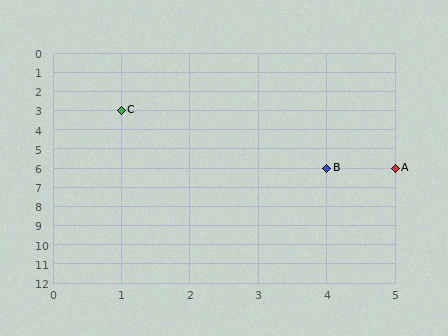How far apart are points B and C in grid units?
Points B and C are 3 columns and 3 rows apart (about 4.2 grid units diagonally).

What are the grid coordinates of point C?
Point C is at grid coordinates (1, 3).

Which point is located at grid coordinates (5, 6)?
Point A is at (5, 6).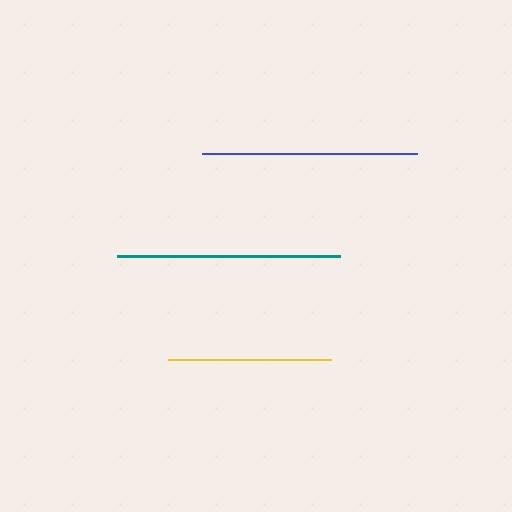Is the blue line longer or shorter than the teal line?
The teal line is longer than the blue line.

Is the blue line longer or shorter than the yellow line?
The blue line is longer than the yellow line.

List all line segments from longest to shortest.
From longest to shortest: teal, blue, yellow.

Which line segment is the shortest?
The yellow line is the shortest at approximately 162 pixels.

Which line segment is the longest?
The teal line is the longest at approximately 223 pixels.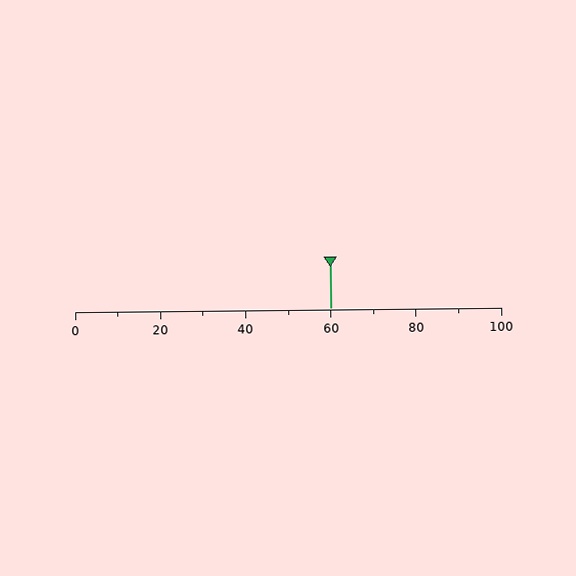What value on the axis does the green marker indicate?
The marker indicates approximately 60.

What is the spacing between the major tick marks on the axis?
The major ticks are spaced 20 apart.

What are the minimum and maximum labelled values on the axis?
The axis runs from 0 to 100.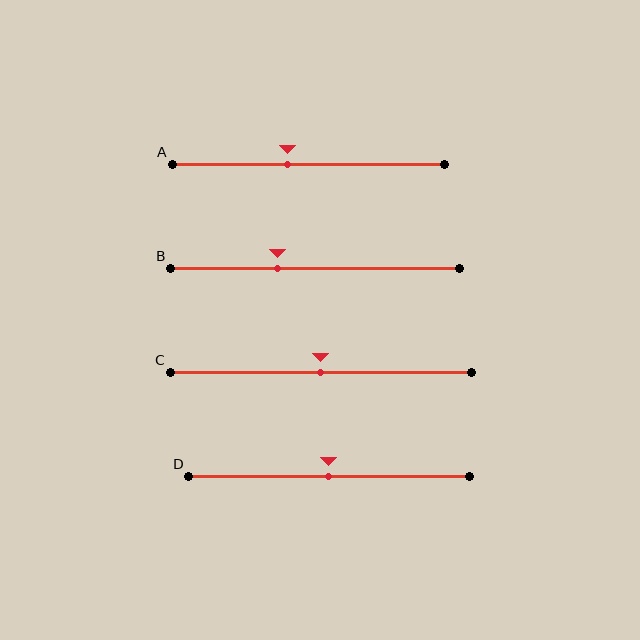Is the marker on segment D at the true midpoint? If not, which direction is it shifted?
Yes, the marker on segment D is at the true midpoint.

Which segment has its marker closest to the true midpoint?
Segment C has its marker closest to the true midpoint.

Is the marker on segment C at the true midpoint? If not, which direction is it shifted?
Yes, the marker on segment C is at the true midpoint.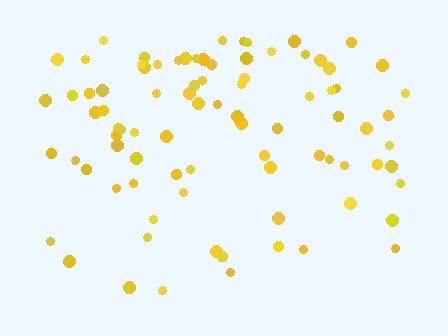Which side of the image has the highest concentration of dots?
The top.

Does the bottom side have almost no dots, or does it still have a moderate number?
Still a moderate number, just noticeably fewer than the top.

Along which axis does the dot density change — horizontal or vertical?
Vertical.